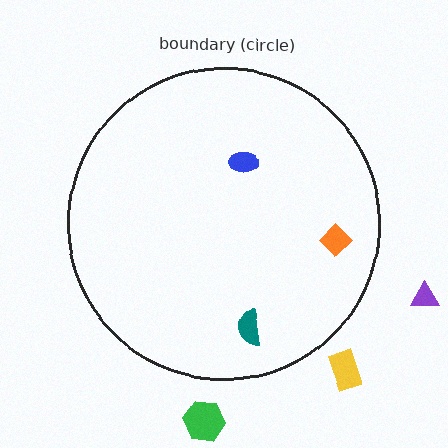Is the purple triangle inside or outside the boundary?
Outside.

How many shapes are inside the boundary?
3 inside, 3 outside.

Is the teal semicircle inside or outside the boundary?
Inside.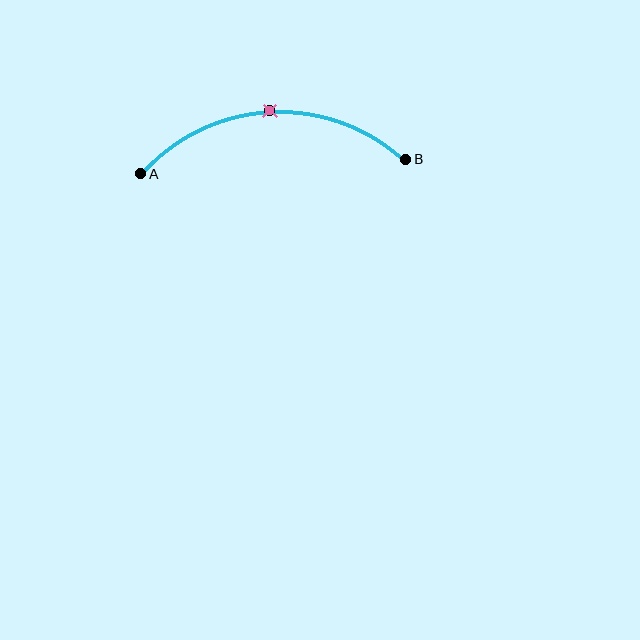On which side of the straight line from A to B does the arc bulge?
The arc bulges above the straight line connecting A and B.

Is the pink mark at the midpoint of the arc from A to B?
Yes. The pink mark lies on the arc at equal arc-length from both A and B — it is the arc midpoint.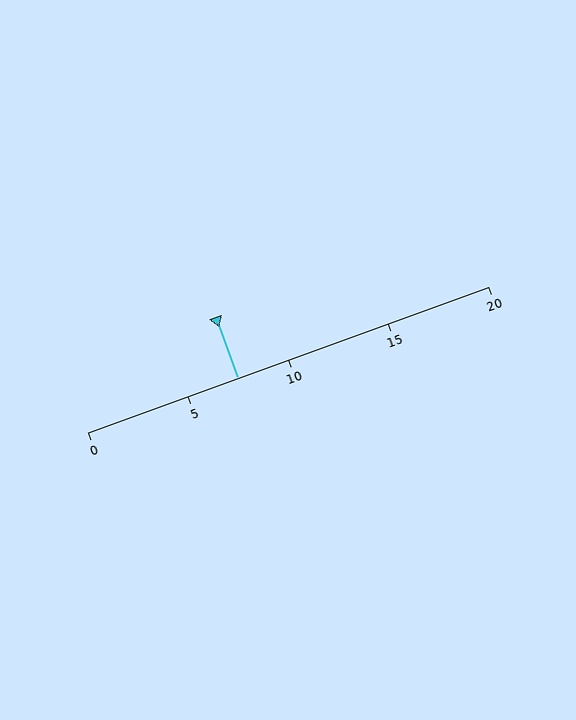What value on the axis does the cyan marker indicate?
The marker indicates approximately 7.5.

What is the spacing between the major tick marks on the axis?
The major ticks are spaced 5 apart.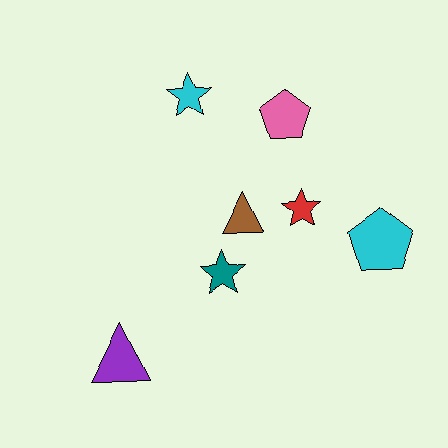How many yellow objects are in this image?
There are no yellow objects.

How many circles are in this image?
There are no circles.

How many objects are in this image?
There are 7 objects.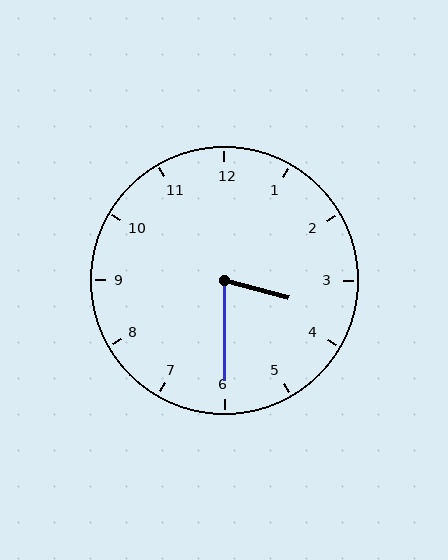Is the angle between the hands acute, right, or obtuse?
It is acute.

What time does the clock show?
3:30.